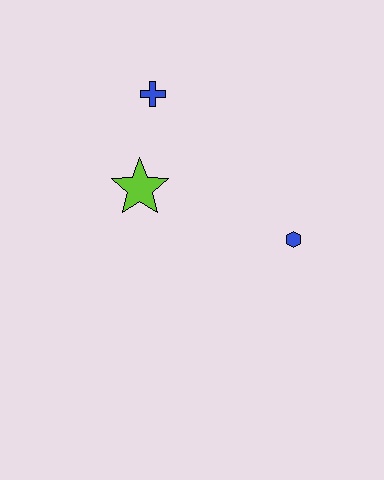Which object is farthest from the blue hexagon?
The blue cross is farthest from the blue hexagon.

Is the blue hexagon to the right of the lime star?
Yes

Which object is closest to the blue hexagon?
The lime star is closest to the blue hexagon.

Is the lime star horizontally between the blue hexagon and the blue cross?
No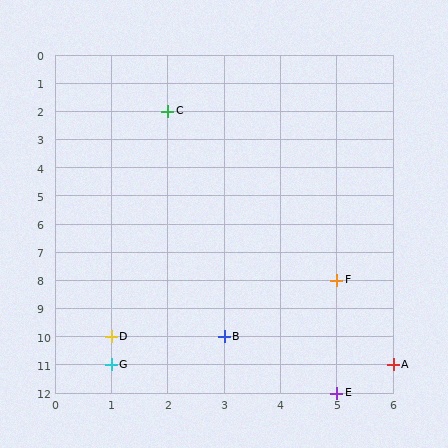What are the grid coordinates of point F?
Point F is at grid coordinates (5, 8).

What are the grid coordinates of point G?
Point G is at grid coordinates (1, 11).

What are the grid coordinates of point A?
Point A is at grid coordinates (6, 11).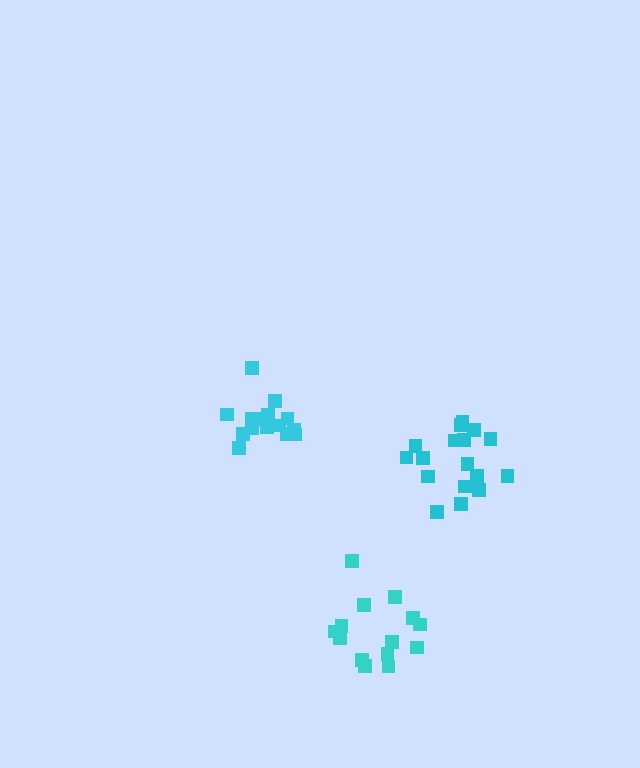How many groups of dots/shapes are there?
There are 3 groups.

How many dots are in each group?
Group 1: 14 dots, Group 2: 17 dots, Group 3: 16 dots (47 total).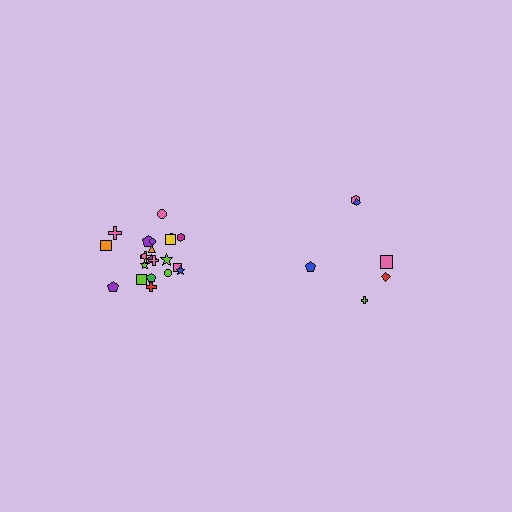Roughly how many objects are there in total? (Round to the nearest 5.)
Roughly 30 objects in total.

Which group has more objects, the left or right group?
The left group.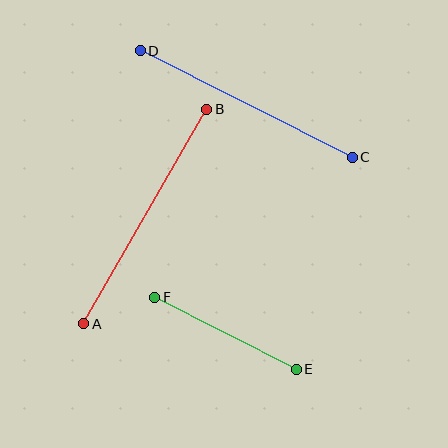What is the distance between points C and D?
The distance is approximately 237 pixels.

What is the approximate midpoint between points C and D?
The midpoint is at approximately (246, 104) pixels.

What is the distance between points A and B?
The distance is approximately 247 pixels.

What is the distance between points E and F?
The distance is approximately 159 pixels.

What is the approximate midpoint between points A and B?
The midpoint is at approximately (145, 216) pixels.